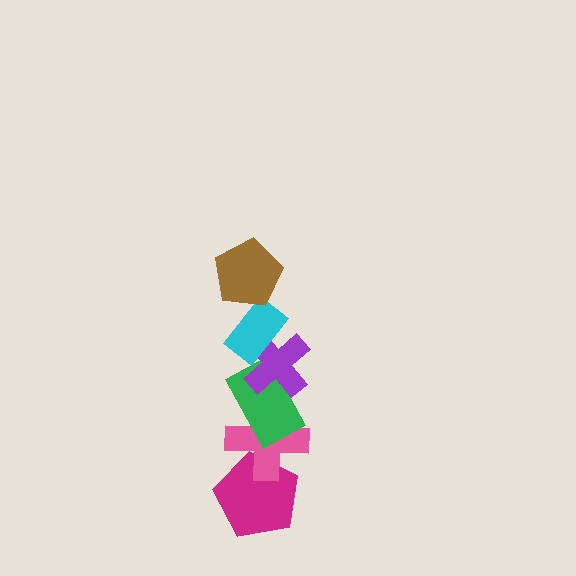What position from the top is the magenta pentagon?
The magenta pentagon is 6th from the top.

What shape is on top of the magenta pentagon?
The pink cross is on top of the magenta pentagon.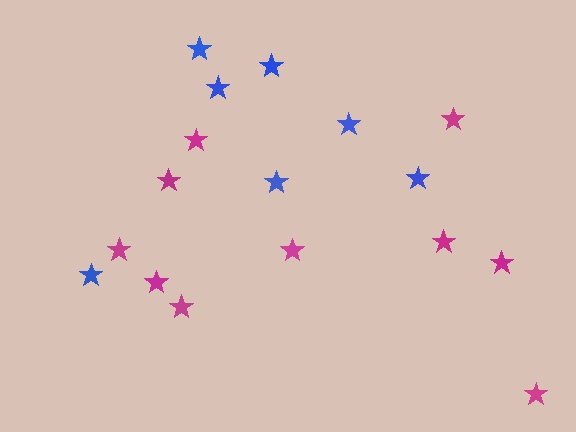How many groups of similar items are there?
There are 2 groups: one group of magenta stars (10) and one group of blue stars (7).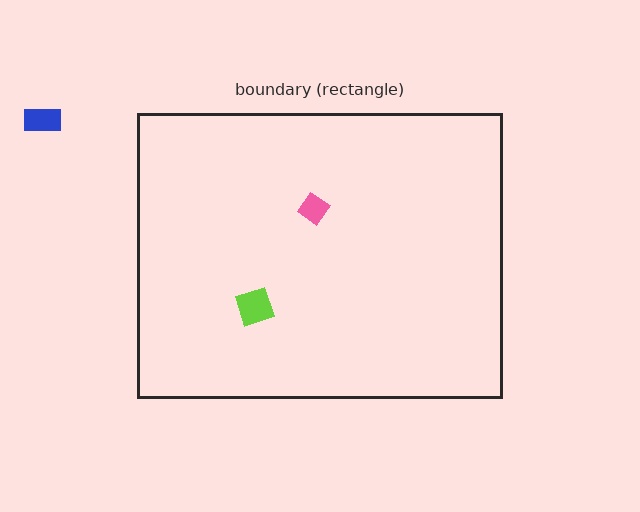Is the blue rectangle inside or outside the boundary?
Outside.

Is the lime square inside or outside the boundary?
Inside.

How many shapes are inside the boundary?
2 inside, 1 outside.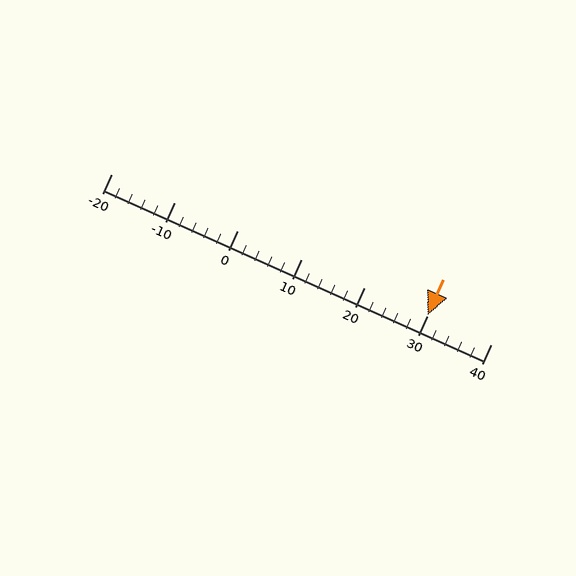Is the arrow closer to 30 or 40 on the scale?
The arrow is closer to 30.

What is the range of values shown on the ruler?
The ruler shows values from -20 to 40.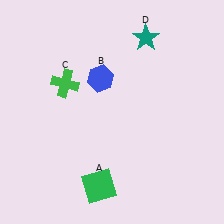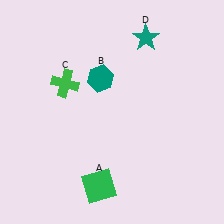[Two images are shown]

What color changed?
The hexagon (B) changed from blue in Image 1 to teal in Image 2.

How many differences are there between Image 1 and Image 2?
There is 1 difference between the two images.